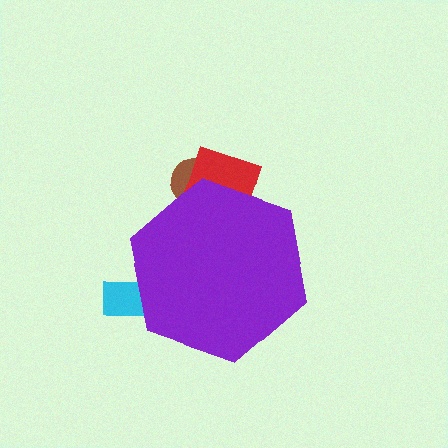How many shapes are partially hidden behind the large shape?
3 shapes are partially hidden.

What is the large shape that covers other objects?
A purple hexagon.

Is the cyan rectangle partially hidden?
Yes, the cyan rectangle is partially hidden behind the purple hexagon.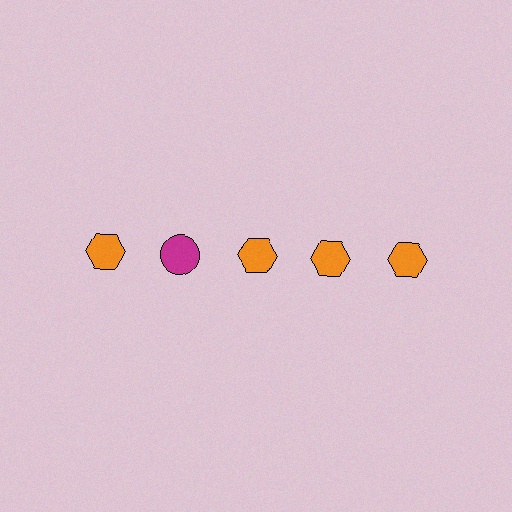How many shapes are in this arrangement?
There are 5 shapes arranged in a grid pattern.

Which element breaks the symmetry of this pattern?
The magenta circle in the top row, second from left column breaks the symmetry. All other shapes are orange hexagons.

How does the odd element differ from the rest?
It differs in both color (magenta instead of orange) and shape (circle instead of hexagon).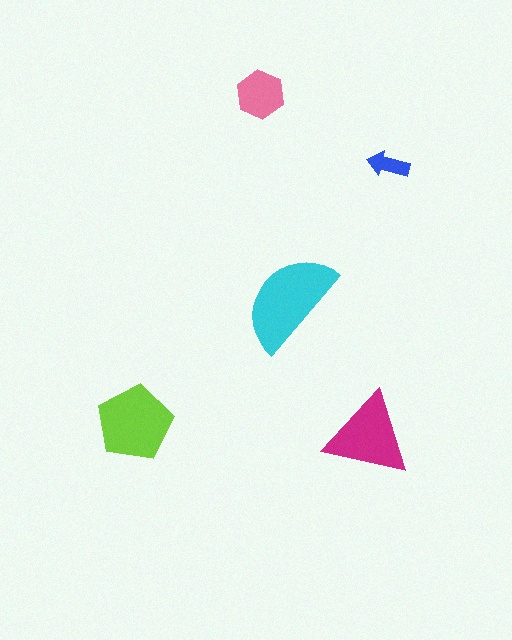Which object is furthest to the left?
The lime pentagon is leftmost.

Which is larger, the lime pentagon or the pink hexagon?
The lime pentagon.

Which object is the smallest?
The blue arrow.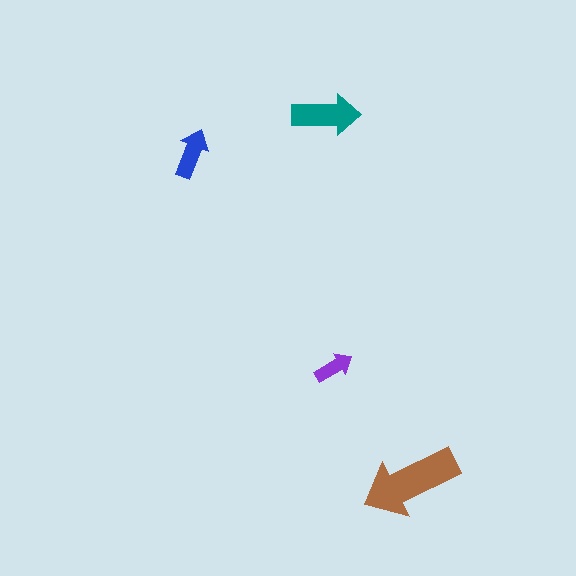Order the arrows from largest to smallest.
the brown one, the teal one, the blue one, the purple one.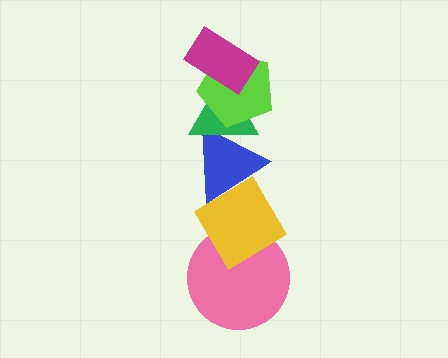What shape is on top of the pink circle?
The yellow diamond is on top of the pink circle.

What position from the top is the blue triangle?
The blue triangle is 4th from the top.